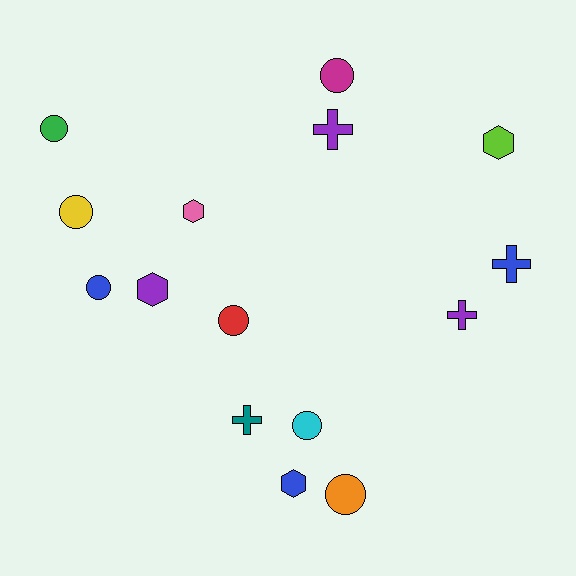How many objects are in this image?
There are 15 objects.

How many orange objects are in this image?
There is 1 orange object.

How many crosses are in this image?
There are 4 crosses.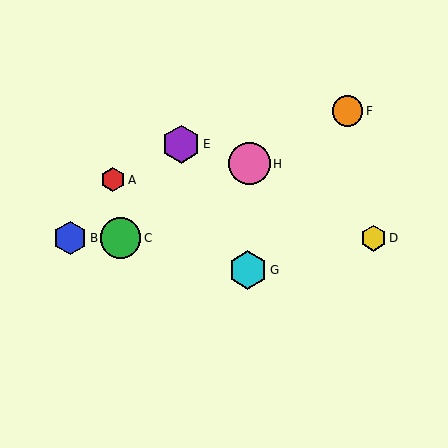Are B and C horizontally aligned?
Yes, both are at y≈238.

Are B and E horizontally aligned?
No, B is at y≈238 and E is at y≈144.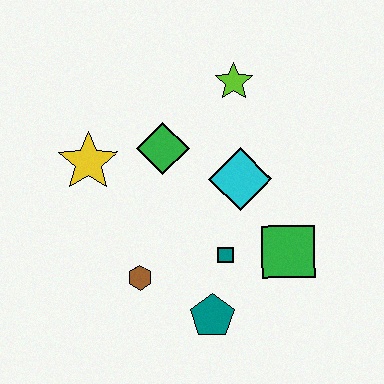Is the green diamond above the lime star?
No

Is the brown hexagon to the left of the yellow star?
No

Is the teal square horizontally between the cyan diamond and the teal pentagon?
Yes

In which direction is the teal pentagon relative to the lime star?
The teal pentagon is below the lime star.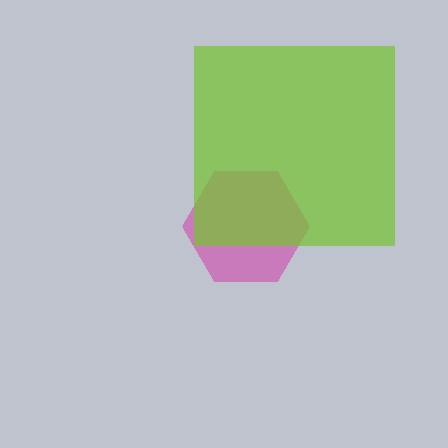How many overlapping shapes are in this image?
There are 2 overlapping shapes in the image.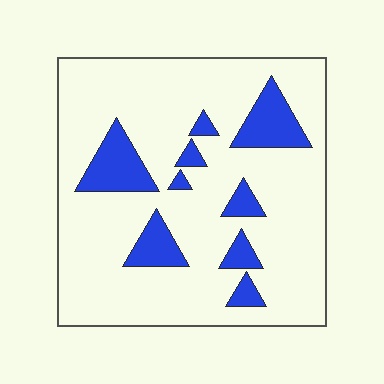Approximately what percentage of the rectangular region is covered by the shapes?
Approximately 15%.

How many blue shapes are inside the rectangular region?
9.